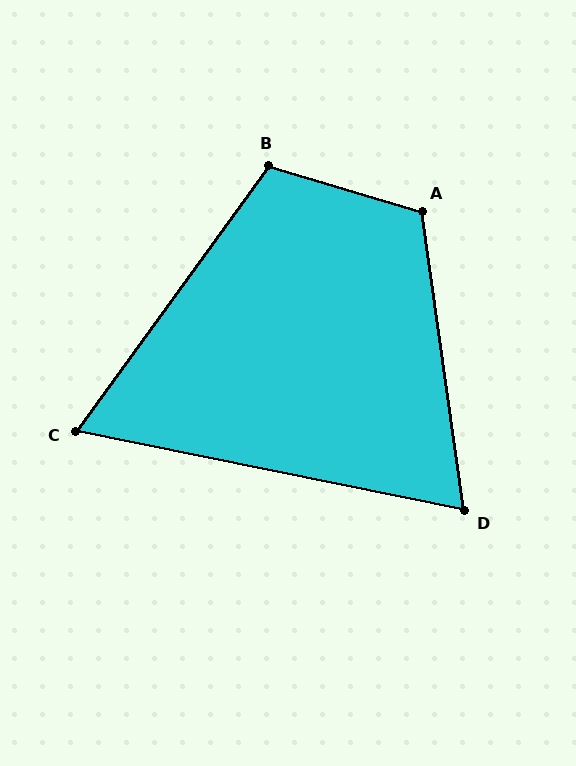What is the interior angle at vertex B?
Approximately 110 degrees (obtuse).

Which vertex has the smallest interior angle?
C, at approximately 66 degrees.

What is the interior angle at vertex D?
Approximately 70 degrees (acute).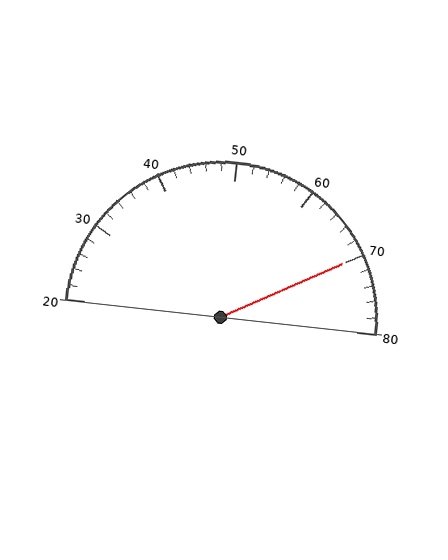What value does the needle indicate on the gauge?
The needle indicates approximately 70.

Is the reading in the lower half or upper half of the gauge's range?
The reading is in the upper half of the range (20 to 80).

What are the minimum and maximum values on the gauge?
The gauge ranges from 20 to 80.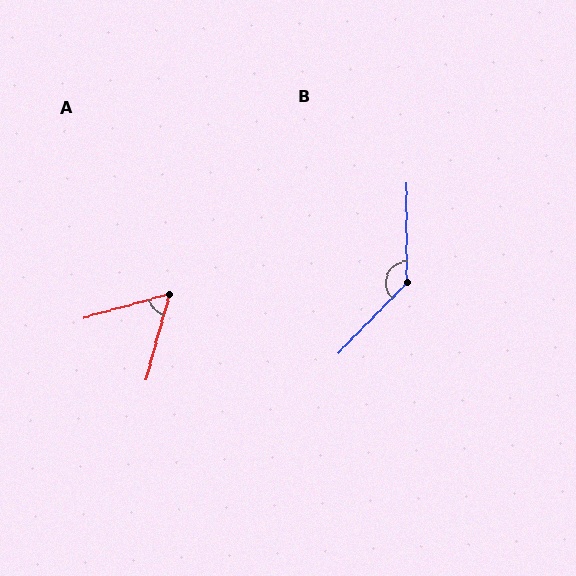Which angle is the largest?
B, at approximately 136 degrees.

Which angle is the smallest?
A, at approximately 60 degrees.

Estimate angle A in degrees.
Approximately 60 degrees.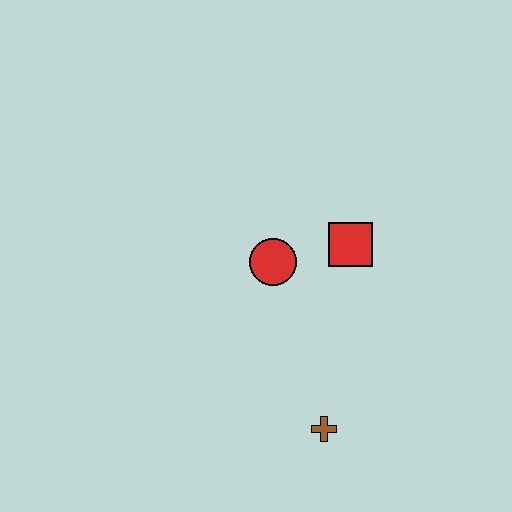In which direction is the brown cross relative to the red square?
The brown cross is below the red square.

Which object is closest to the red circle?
The red square is closest to the red circle.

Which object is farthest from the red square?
The brown cross is farthest from the red square.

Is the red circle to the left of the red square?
Yes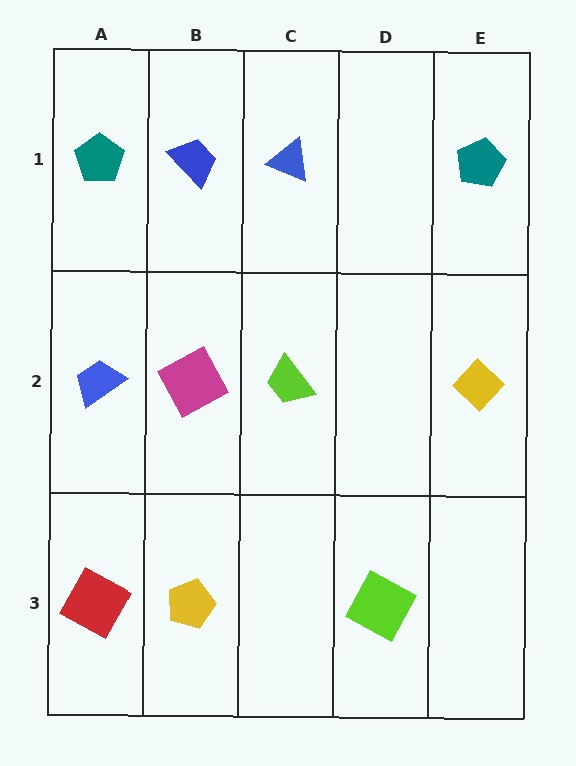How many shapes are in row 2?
4 shapes.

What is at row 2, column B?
A magenta square.